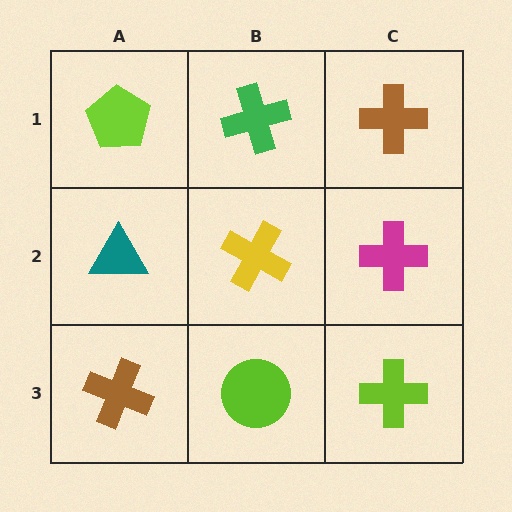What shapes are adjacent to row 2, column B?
A green cross (row 1, column B), a lime circle (row 3, column B), a teal triangle (row 2, column A), a magenta cross (row 2, column C).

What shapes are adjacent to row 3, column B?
A yellow cross (row 2, column B), a brown cross (row 3, column A), a lime cross (row 3, column C).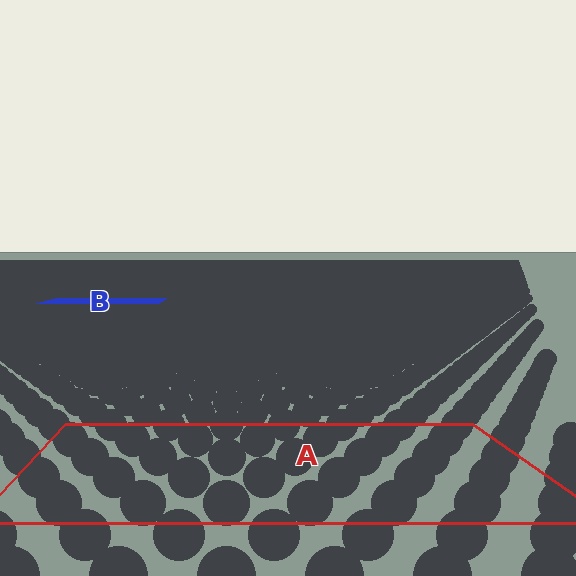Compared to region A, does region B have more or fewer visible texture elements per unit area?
Region B has more texture elements per unit area — they are packed more densely because it is farther away.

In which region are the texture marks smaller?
The texture marks are smaller in region B, because it is farther away.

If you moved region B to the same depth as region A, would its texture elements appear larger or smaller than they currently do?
They would appear larger. At a closer depth, the same texture elements are projected at a bigger on-screen size.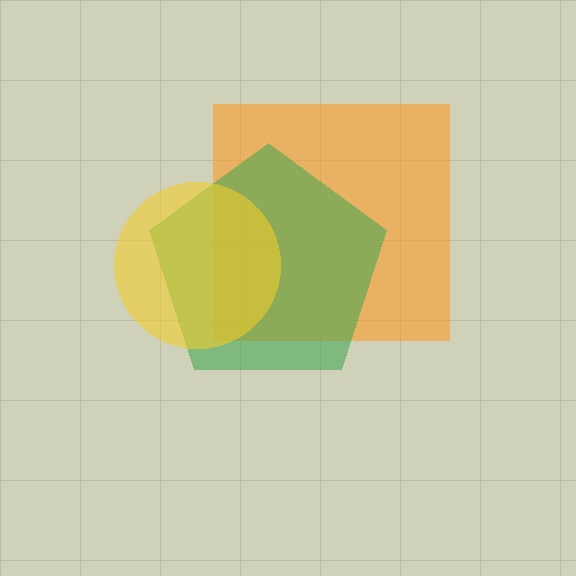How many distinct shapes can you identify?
There are 3 distinct shapes: an orange square, a green pentagon, a yellow circle.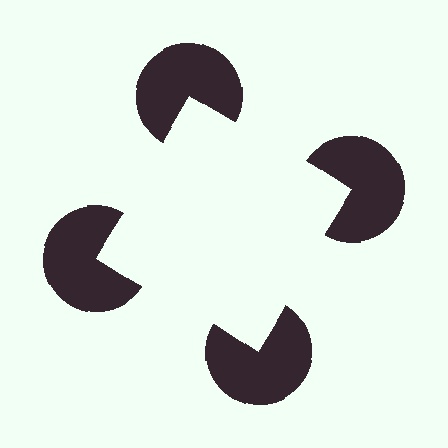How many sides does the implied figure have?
4 sides.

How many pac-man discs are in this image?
There are 4 — one at each vertex of the illusory square.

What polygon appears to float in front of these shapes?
An illusory square — its edges are inferred from the aligned wedge cuts in the pac-man discs, not physically drawn.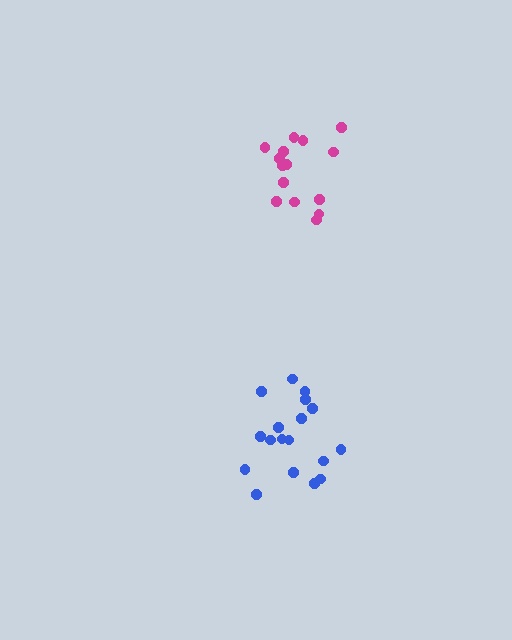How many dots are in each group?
Group 1: 15 dots, Group 2: 18 dots (33 total).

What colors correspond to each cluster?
The clusters are colored: magenta, blue.